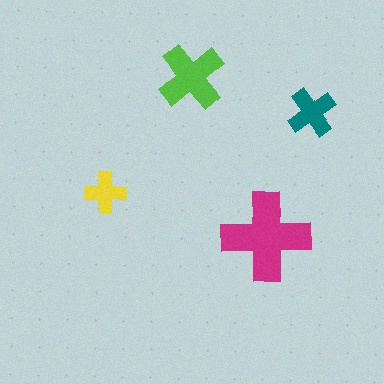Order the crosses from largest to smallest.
the magenta one, the lime one, the teal one, the yellow one.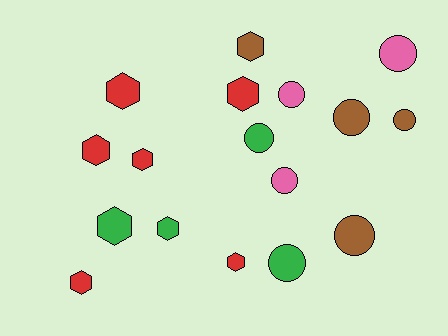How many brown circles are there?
There are 3 brown circles.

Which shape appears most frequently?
Hexagon, with 9 objects.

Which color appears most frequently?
Red, with 6 objects.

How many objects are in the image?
There are 17 objects.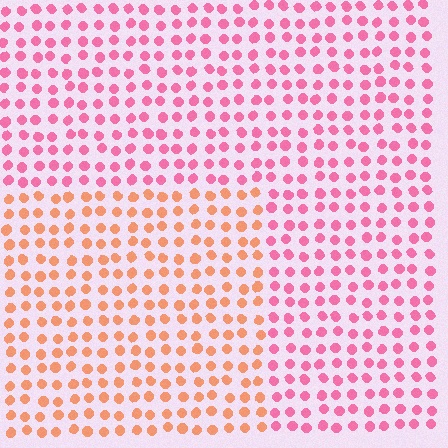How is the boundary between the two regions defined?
The boundary is defined purely by a slight shift in hue (about 44 degrees). Spacing, size, and orientation are identical on both sides.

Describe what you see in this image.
The image is filled with small pink elements in a uniform arrangement. A rectangle-shaped region is visible where the elements are tinted to a slightly different hue, forming a subtle color boundary.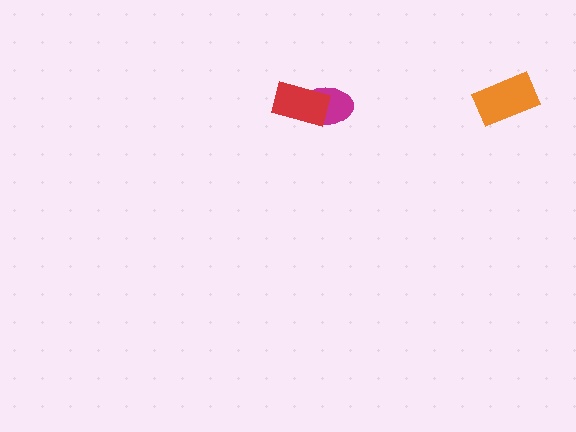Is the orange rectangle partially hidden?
No, no other shape covers it.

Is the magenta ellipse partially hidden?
Yes, it is partially covered by another shape.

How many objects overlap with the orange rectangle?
0 objects overlap with the orange rectangle.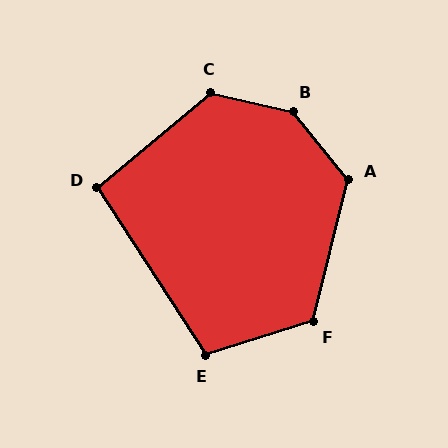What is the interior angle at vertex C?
Approximately 127 degrees (obtuse).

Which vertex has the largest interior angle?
B, at approximately 142 degrees.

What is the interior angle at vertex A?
Approximately 127 degrees (obtuse).